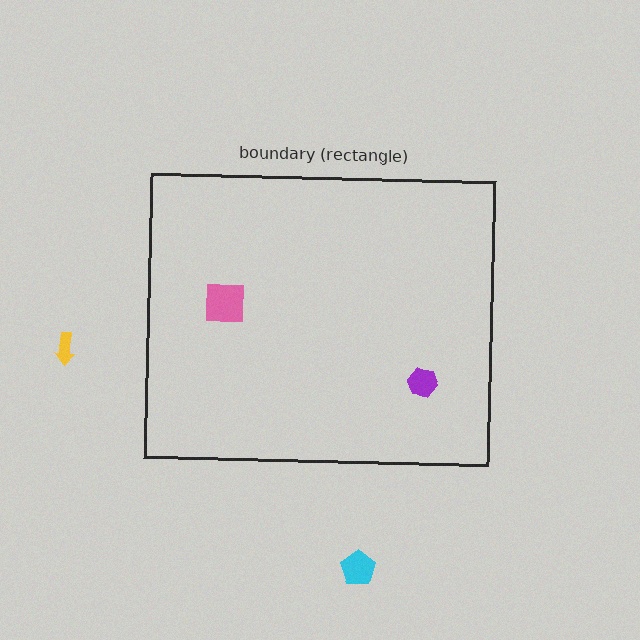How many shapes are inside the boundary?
2 inside, 2 outside.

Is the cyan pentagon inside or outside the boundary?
Outside.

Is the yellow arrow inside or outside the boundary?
Outside.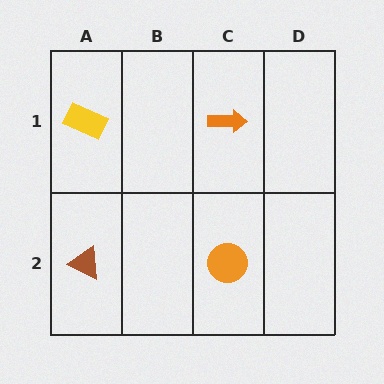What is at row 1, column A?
A yellow rectangle.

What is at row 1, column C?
An orange arrow.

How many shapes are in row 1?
2 shapes.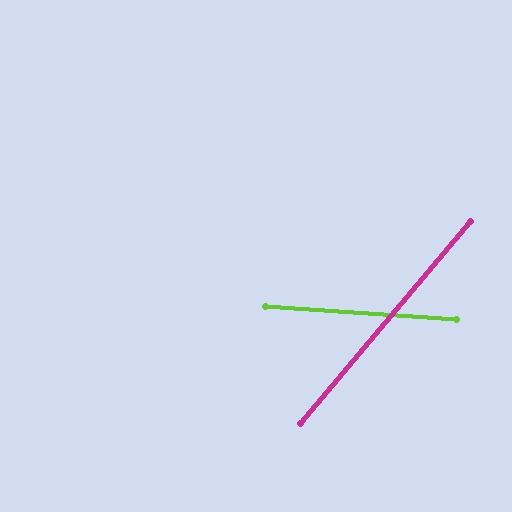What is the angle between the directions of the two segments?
Approximately 54 degrees.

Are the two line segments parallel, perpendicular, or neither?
Neither parallel nor perpendicular — they differ by about 54°.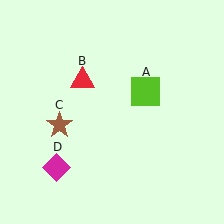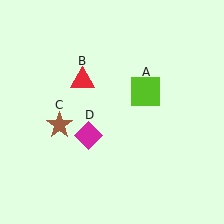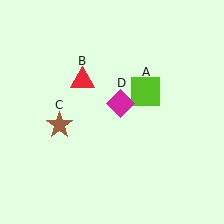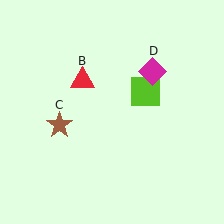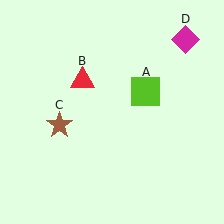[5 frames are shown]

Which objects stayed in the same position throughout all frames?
Lime square (object A) and red triangle (object B) and brown star (object C) remained stationary.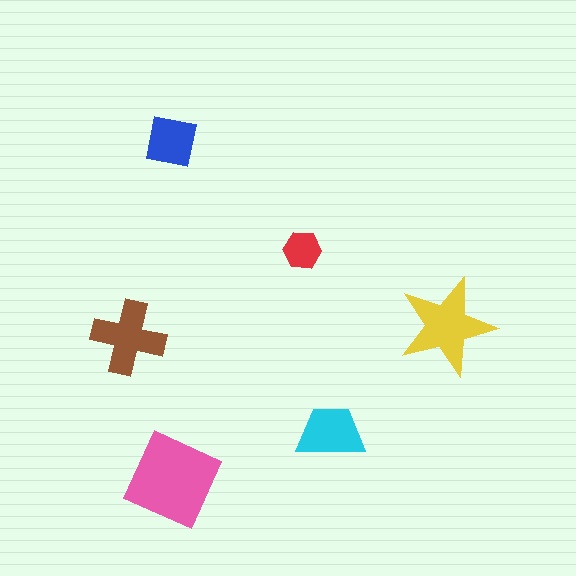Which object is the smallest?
The red hexagon.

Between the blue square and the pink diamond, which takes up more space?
The pink diamond.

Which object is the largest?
The pink diamond.